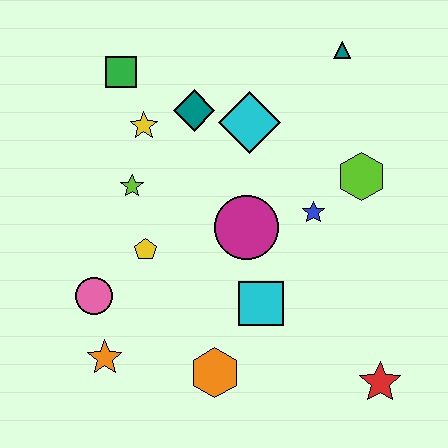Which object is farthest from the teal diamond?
The red star is farthest from the teal diamond.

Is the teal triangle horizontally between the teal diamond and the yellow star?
No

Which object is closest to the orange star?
The pink circle is closest to the orange star.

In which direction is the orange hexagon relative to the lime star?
The orange hexagon is below the lime star.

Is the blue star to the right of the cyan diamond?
Yes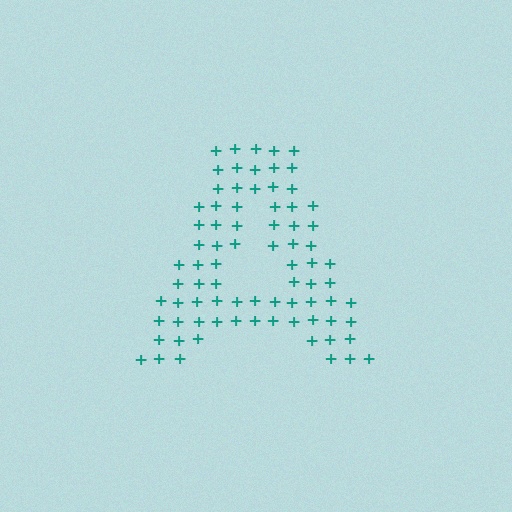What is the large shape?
The large shape is the letter A.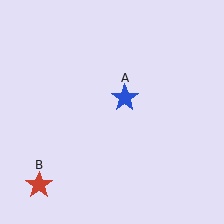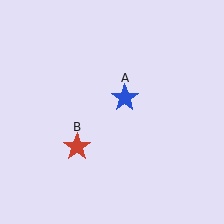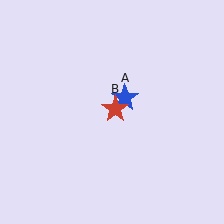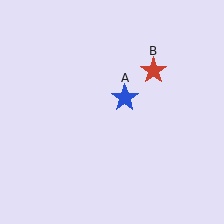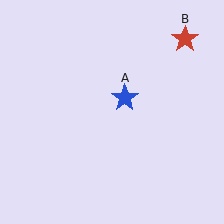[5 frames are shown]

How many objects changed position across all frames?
1 object changed position: red star (object B).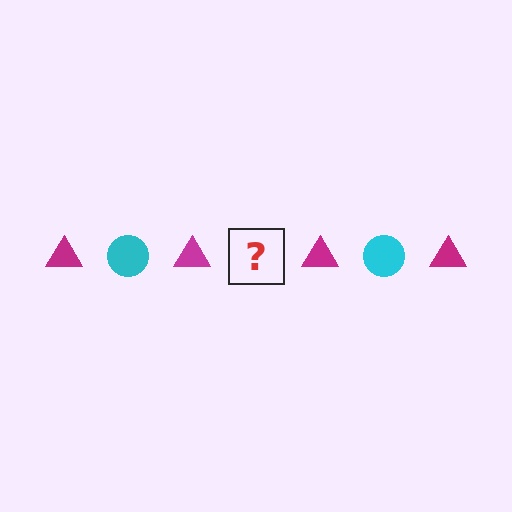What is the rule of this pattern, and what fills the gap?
The rule is that the pattern alternates between magenta triangle and cyan circle. The gap should be filled with a cyan circle.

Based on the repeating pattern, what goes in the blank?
The blank should be a cyan circle.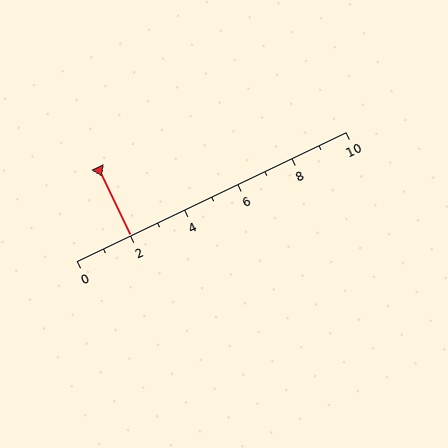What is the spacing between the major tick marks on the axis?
The major ticks are spaced 2 apart.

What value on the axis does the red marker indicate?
The marker indicates approximately 2.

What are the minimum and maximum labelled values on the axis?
The axis runs from 0 to 10.